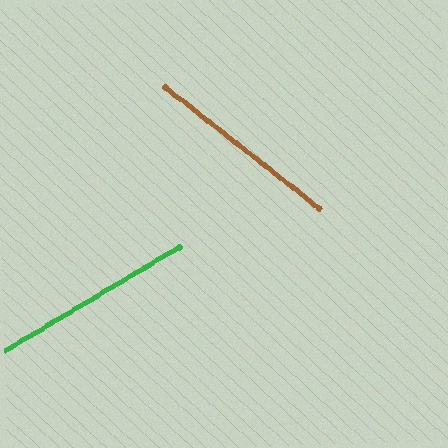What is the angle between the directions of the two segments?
Approximately 69 degrees.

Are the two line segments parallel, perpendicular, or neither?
Neither parallel nor perpendicular — they differ by about 69°.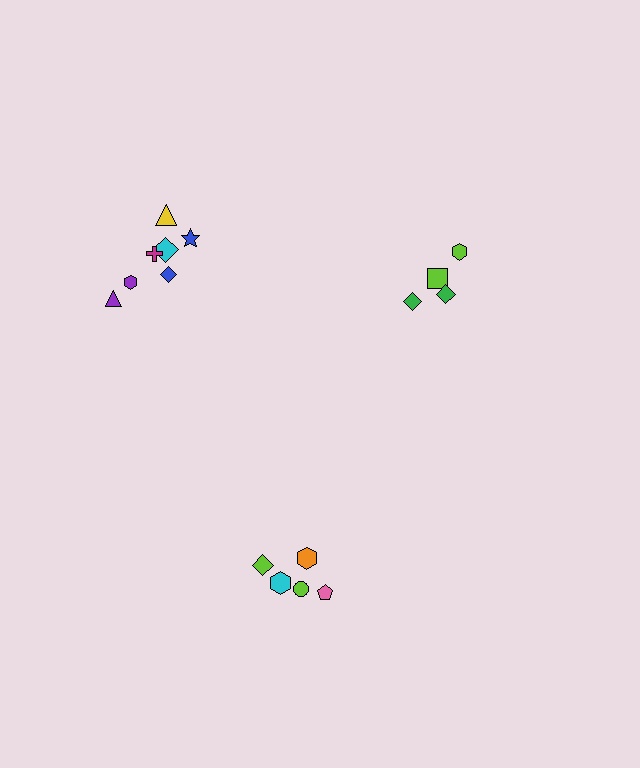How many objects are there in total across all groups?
There are 16 objects.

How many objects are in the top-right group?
There are 4 objects.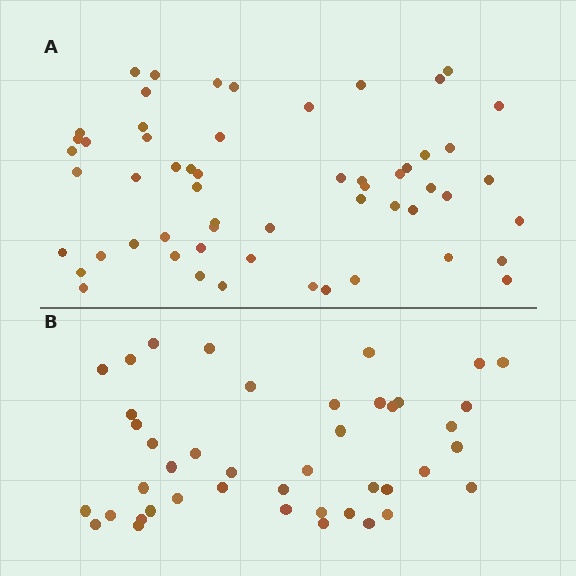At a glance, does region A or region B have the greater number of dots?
Region A (the top region) has more dots.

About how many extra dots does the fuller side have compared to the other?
Region A has approximately 15 more dots than region B.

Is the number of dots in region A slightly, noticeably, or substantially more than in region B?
Region A has noticeably more, but not dramatically so. The ratio is roughly 1.3 to 1.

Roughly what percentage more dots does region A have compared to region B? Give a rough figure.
About 35% more.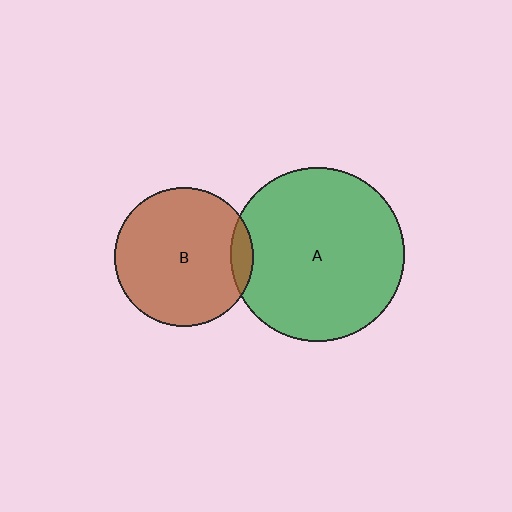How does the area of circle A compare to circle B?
Approximately 1.6 times.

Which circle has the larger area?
Circle A (green).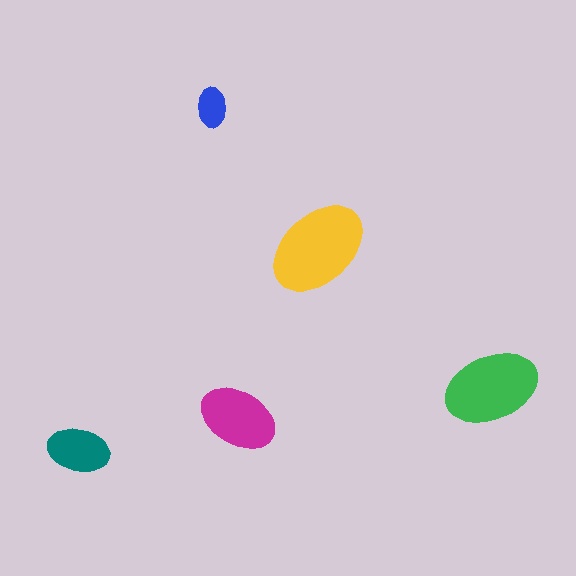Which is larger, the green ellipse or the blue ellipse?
The green one.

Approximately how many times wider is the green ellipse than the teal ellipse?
About 1.5 times wider.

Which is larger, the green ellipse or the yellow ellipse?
The yellow one.